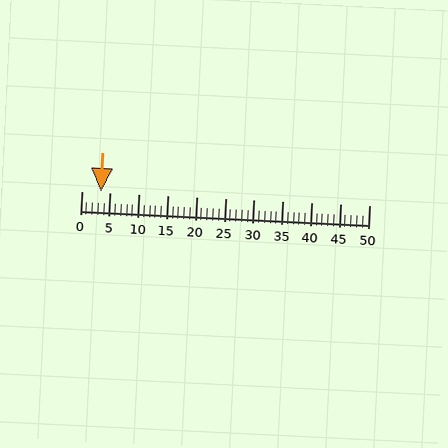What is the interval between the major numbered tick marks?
The major tick marks are spaced 5 units apart.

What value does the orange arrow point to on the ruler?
The orange arrow points to approximately 3.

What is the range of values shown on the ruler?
The ruler shows values from 0 to 50.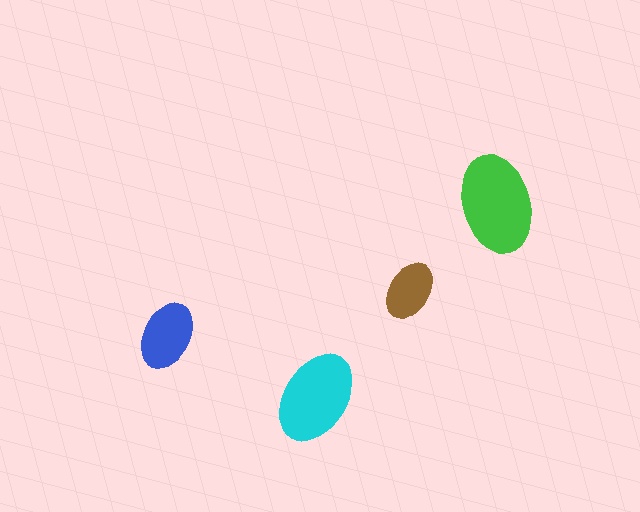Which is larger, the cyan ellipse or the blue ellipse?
The cyan one.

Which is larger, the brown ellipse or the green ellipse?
The green one.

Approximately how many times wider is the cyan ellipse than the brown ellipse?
About 1.5 times wider.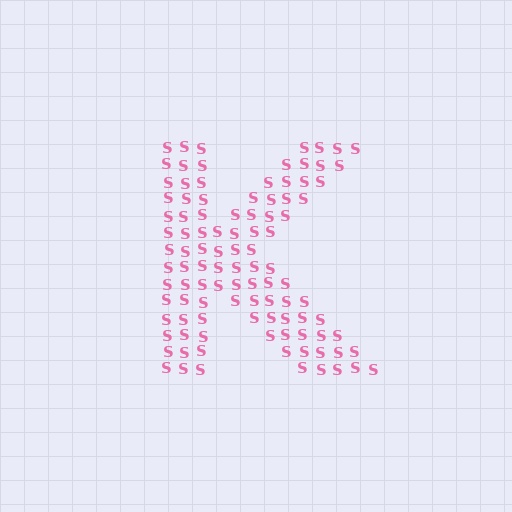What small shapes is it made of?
It is made of small letter S's.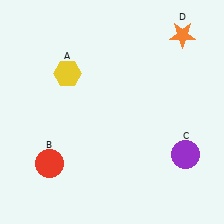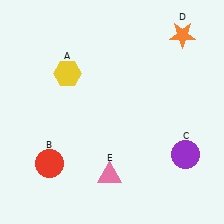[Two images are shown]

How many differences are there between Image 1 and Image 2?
There is 1 difference between the two images.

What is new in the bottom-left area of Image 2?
A pink triangle (E) was added in the bottom-left area of Image 2.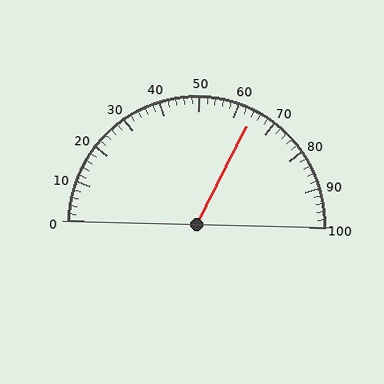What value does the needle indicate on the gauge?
The needle indicates approximately 64.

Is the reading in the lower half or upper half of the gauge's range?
The reading is in the upper half of the range (0 to 100).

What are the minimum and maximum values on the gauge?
The gauge ranges from 0 to 100.